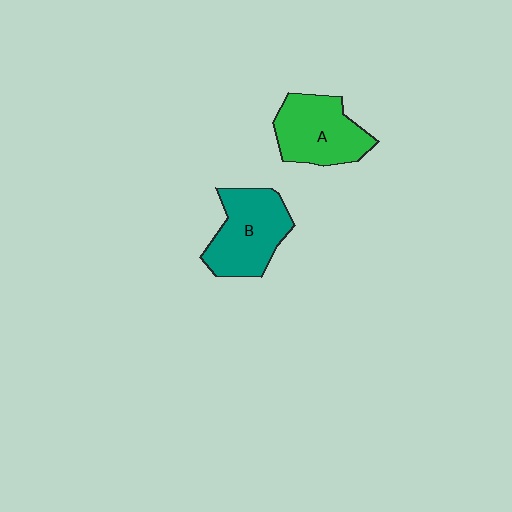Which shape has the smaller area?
Shape A (green).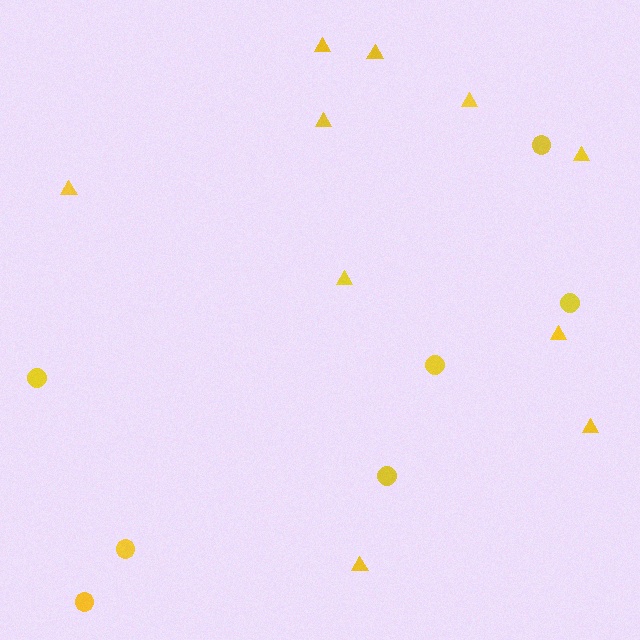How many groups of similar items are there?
There are 2 groups: one group of circles (7) and one group of triangles (10).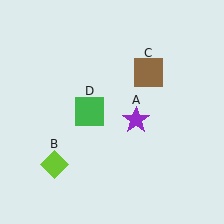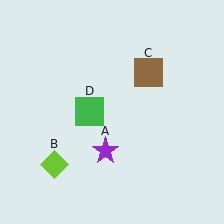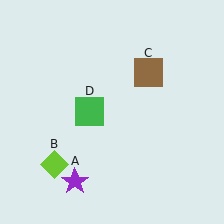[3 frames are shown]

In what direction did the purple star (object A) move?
The purple star (object A) moved down and to the left.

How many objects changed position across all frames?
1 object changed position: purple star (object A).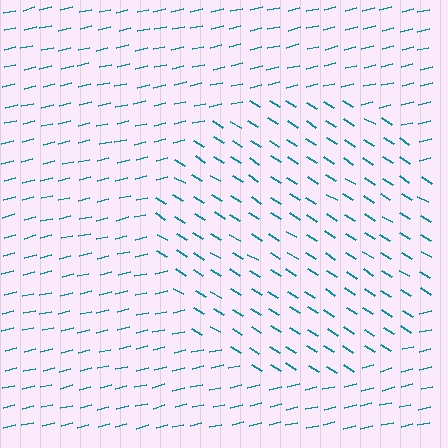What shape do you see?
I see a circle.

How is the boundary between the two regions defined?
The boundary is defined purely by a change in line orientation (approximately 45 degrees difference). All lines are the same color and thickness.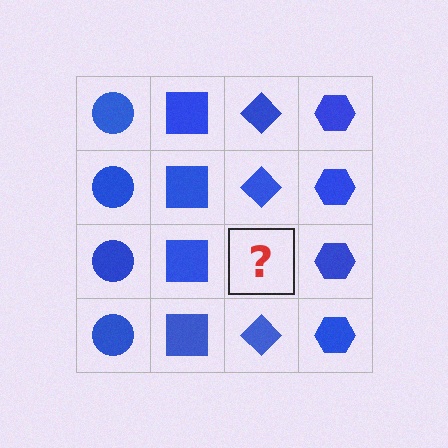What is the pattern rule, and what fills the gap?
The rule is that each column has a consistent shape. The gap should be filled with a blue diamond.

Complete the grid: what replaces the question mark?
The question mark should be replaced with a blue diamond.